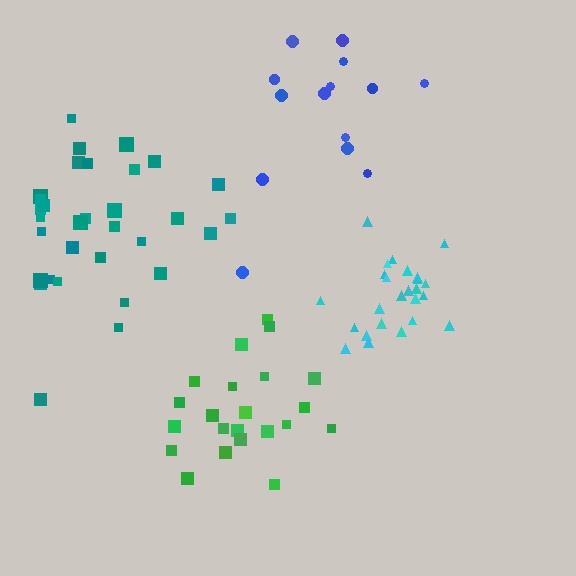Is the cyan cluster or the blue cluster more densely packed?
Cyan.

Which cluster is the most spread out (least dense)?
Blue.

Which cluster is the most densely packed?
Cyan.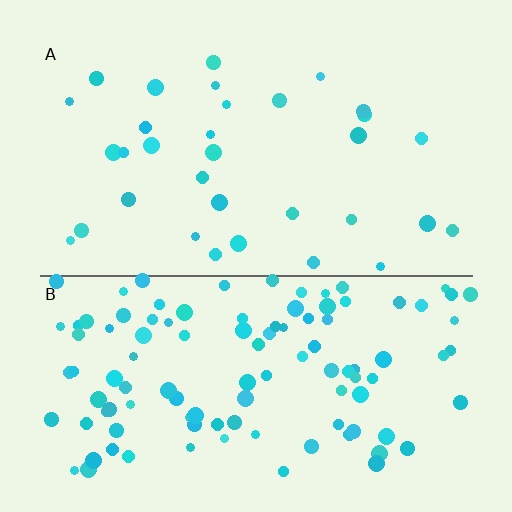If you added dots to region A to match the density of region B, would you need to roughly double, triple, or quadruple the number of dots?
Approximately triple.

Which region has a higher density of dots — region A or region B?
B (the bottom).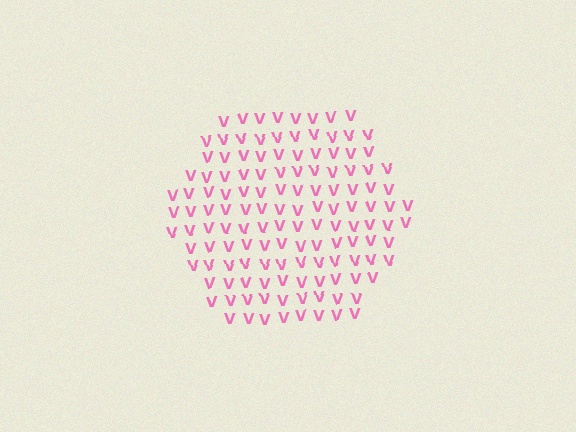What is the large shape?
The large shape is a hexagon.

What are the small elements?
The small elements are letter V's.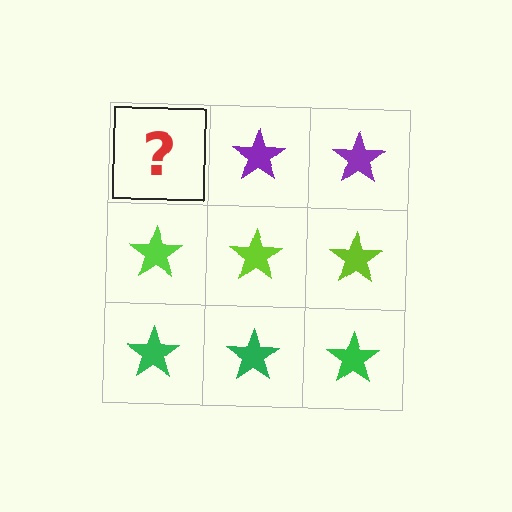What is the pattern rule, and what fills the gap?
The rule is that each row has a consistent color. The gap should be filled with a purple star.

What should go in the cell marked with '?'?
The missing cell should contain a purple star.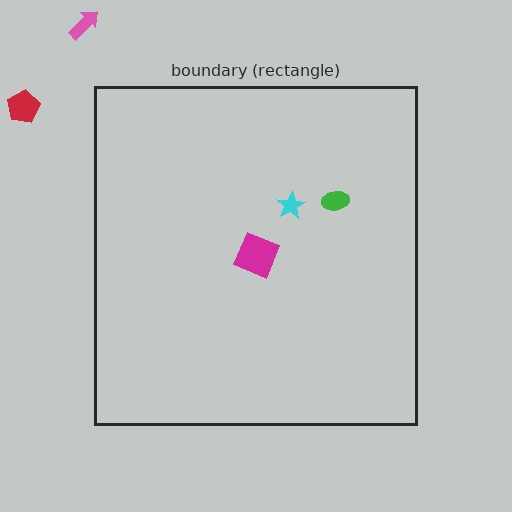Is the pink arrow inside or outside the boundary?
Outside.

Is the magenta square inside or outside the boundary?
Inside.